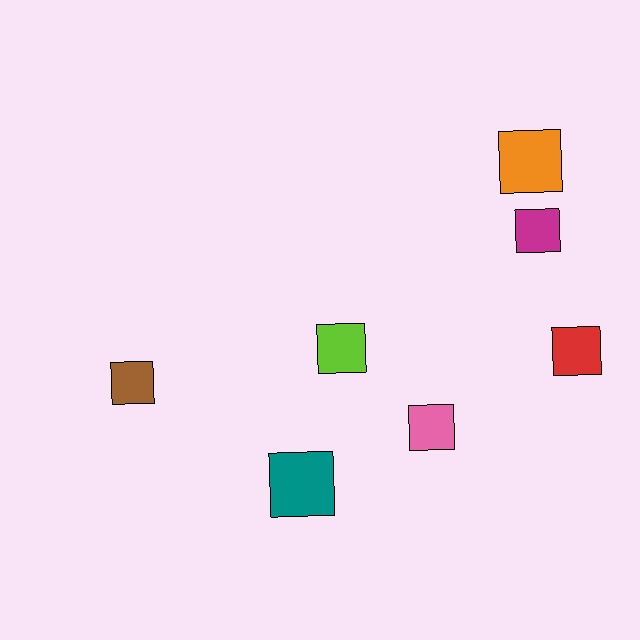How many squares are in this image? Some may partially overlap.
There are 7 squares.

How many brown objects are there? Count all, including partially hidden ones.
There is 1 brown object.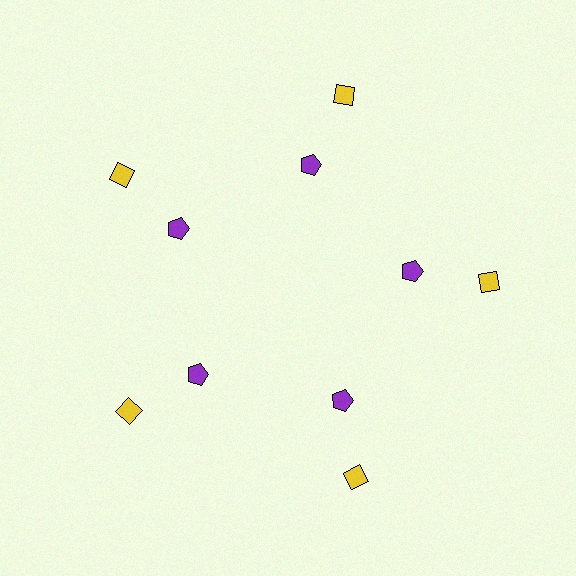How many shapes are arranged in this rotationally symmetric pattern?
There are 10 shapes, arranged in 5 groups of 2.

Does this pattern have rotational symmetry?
Yes, this pattern has 5-fold rotational symmetry. It looks the same after rotating 72 degrees around the center.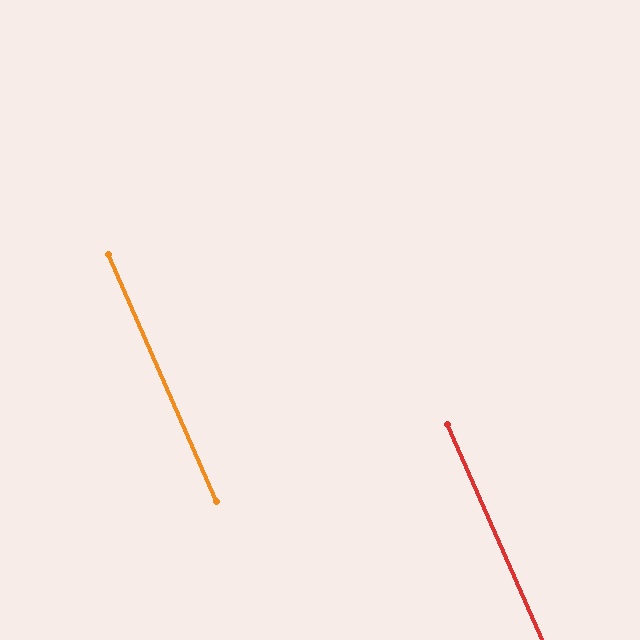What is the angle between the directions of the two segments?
Approximately 0 degrees.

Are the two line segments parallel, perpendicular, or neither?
Parallel — their directions differ by only 0.2°.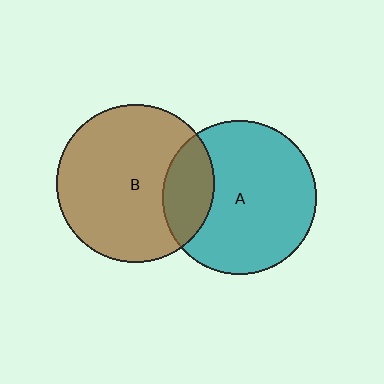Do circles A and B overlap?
Yes.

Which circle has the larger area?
Circle B (brown).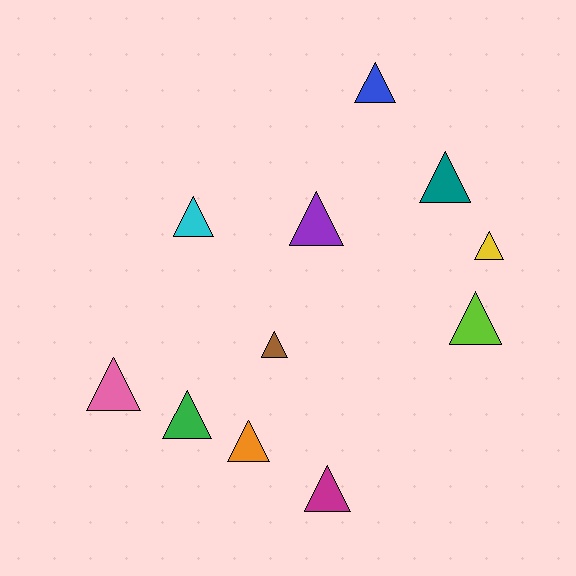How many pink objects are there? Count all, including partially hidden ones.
There is 1 pink object.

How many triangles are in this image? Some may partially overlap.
There are 11 triangles.